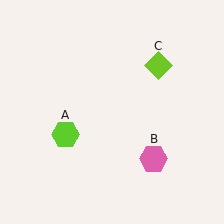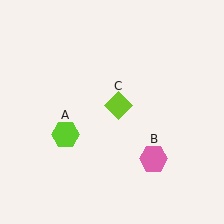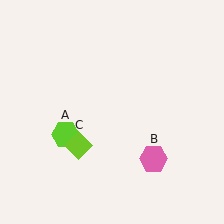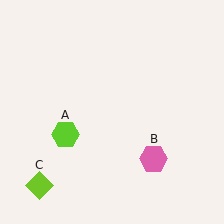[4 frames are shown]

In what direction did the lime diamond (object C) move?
The lime diamond (object C) moved down and to the left.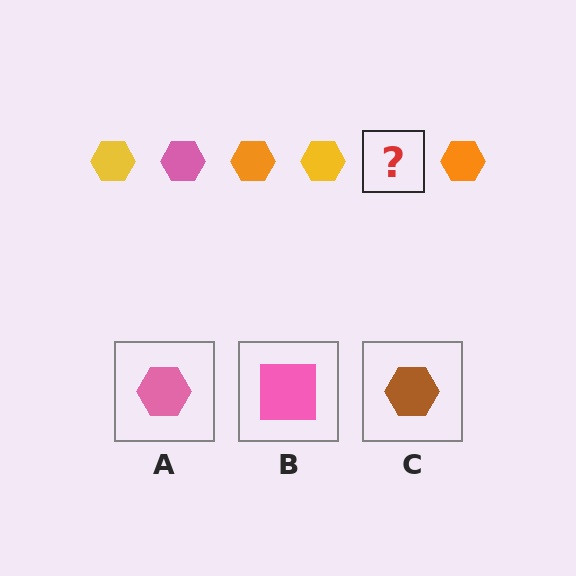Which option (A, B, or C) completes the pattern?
A.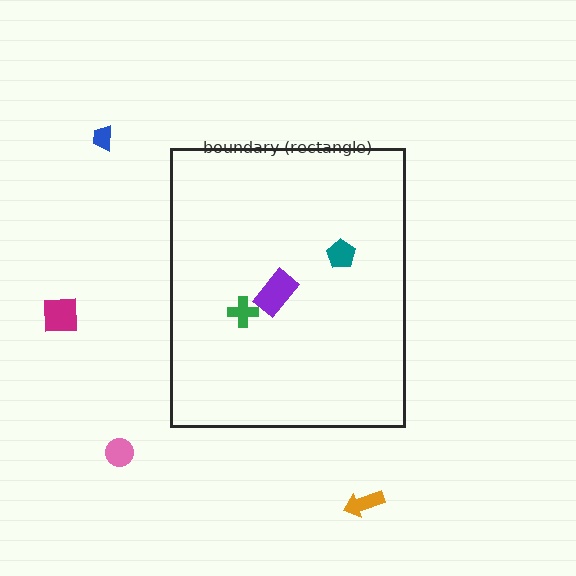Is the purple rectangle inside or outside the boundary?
Inside.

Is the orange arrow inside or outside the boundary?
Outside.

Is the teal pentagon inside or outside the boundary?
Inside.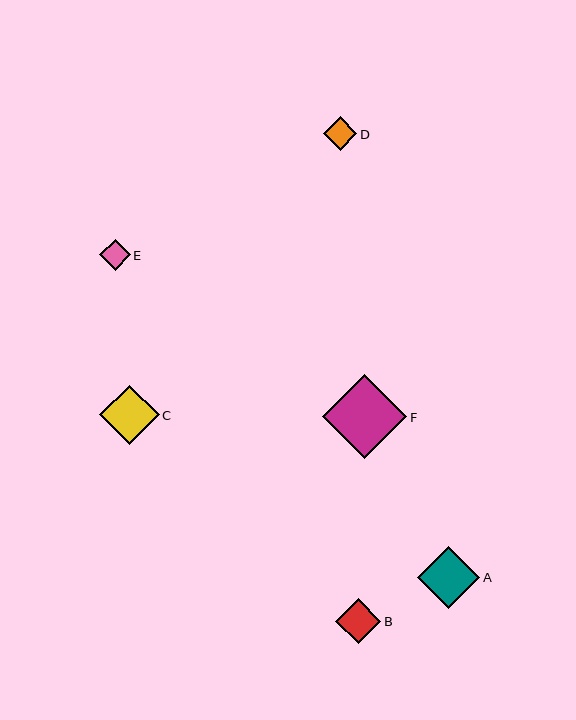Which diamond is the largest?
Diamond F is the largest with a size of approximately 84 pixels.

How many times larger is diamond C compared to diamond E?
Diamond C is approximately 1.9 times the size of diamond E.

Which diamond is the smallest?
Diamond E is the smallest with a size of approximately 31 pixels.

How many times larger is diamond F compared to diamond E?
Diamond F is approximately 2.7 times the size of diamond E.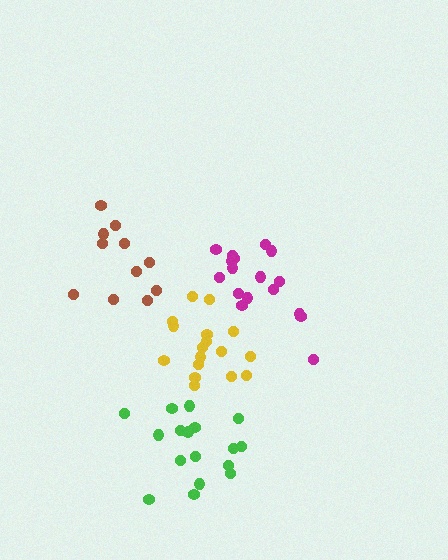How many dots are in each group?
Group 1: 11 dots, Group 2: 17 dots, Group 3: 17 dots, Group 4: 17 dots (62 total).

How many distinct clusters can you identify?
There are 4 distinct clusters.